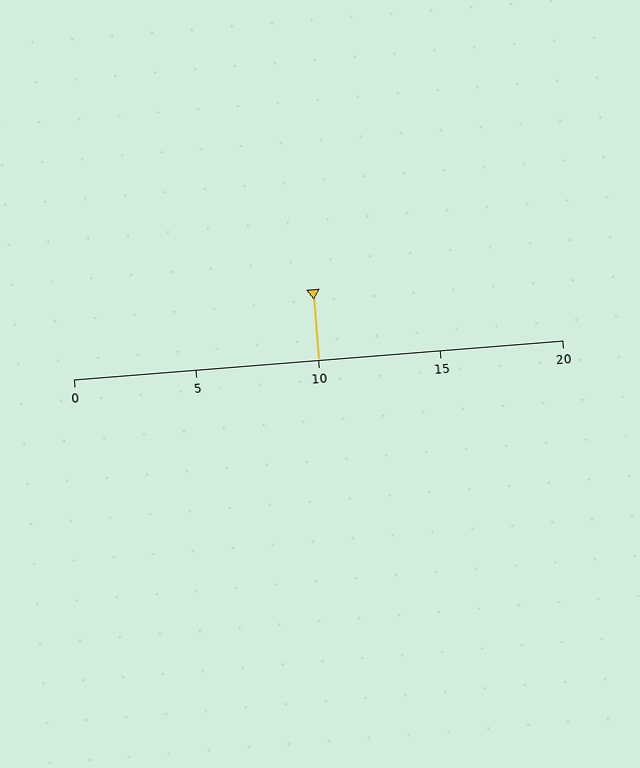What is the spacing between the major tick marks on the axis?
The major ticks are spaced 5 apart.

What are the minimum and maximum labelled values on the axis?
The axis runs from 0 to 20.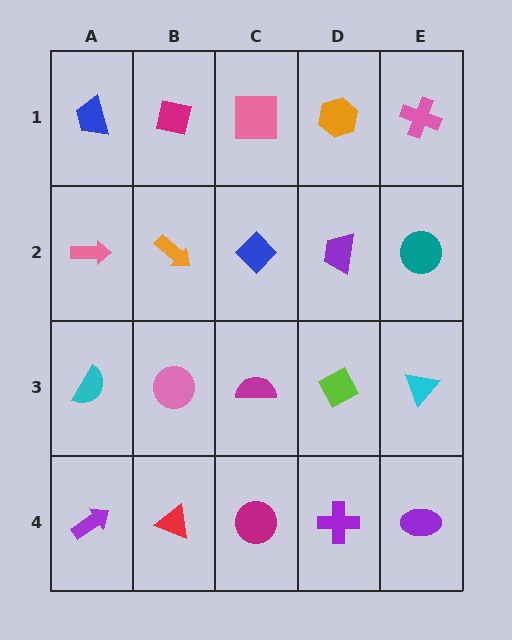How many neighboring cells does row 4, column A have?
2.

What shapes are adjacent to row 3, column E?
A teal circle (row 2, column E), a purple ellipse (row 4, column E), a lime diamond (row 3, column D).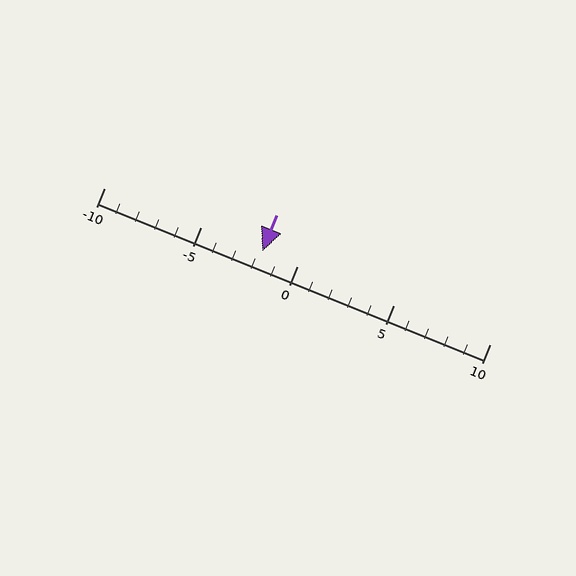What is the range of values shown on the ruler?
The ruler shows values from -10 to 10.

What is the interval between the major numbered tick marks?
The major tick marks are spaced 5 units apart.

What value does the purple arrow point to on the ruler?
The purple arrow points to approximately -2.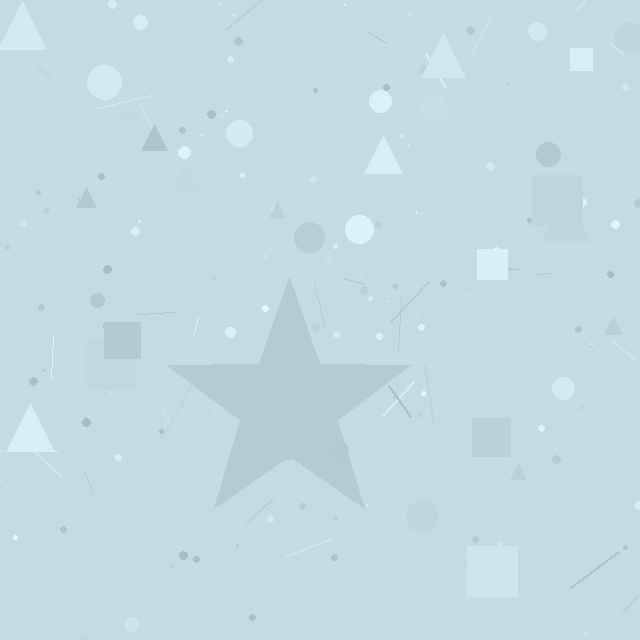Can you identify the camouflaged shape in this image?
The camouflaged shape is a star.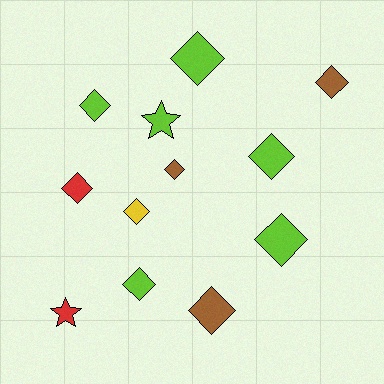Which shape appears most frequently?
Diamond, with 10 objects.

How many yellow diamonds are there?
There is 1 yellow diamond.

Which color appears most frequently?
Lime, with 6 objects.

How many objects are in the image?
There are 12 objects.